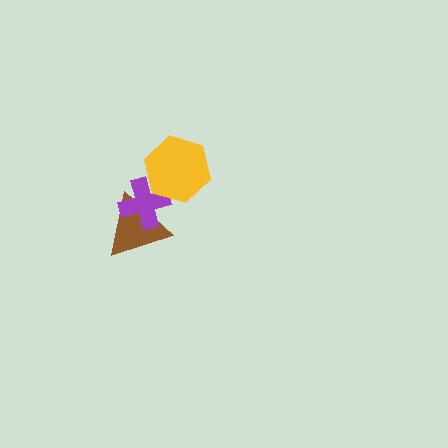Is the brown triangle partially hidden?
Yes, it is partially covered by another shape.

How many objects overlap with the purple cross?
2 objects overlap with the purple cross.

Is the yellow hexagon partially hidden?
No, no other shape covers it.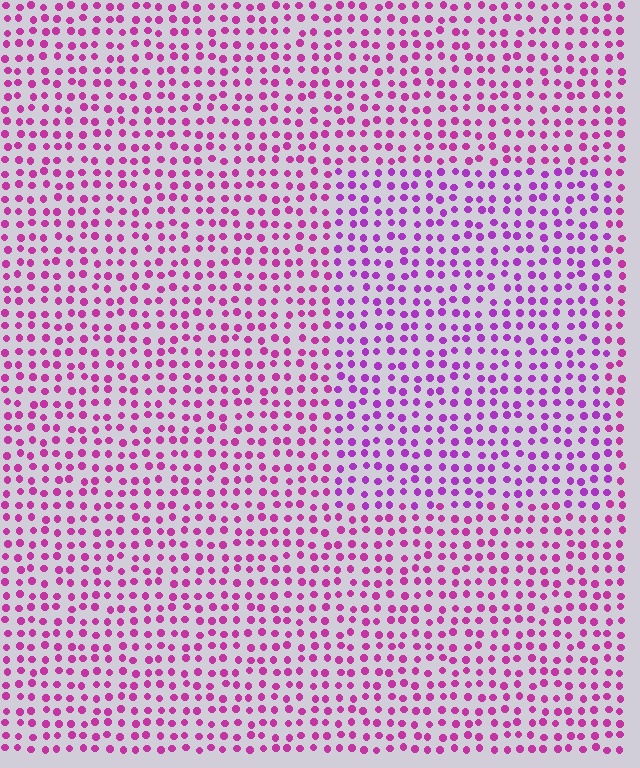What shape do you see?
I see a rectangle.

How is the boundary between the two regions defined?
The boundary is defined purely by a slight shift in hue (about 24 degrees). Spacing, size, and orientation are identical on both sides.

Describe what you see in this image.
The image is filled with small magenta elements in a uniform arrangement. A rectangle-shaped region is visible where the elements are tinted to a slightly different hue, forming a subtle color boundary.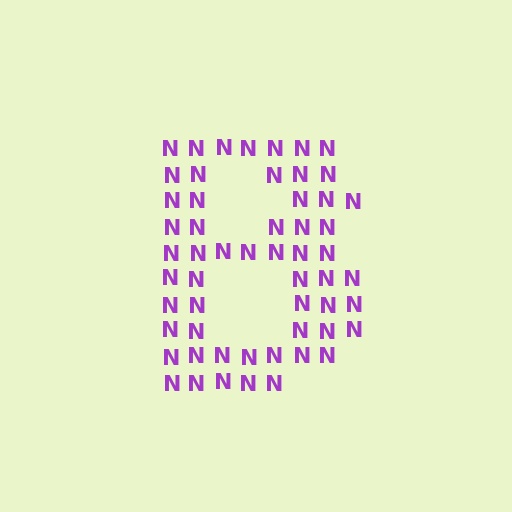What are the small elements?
The small elements are letter N's.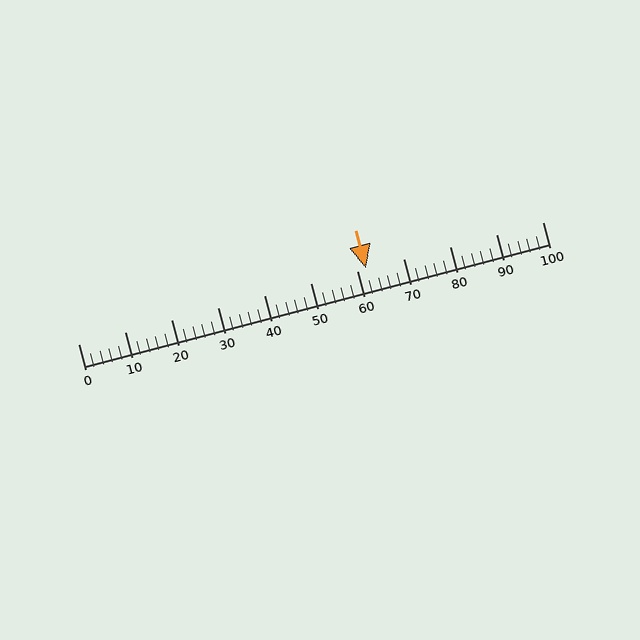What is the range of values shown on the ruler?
The ruler shows values from 0 to 100.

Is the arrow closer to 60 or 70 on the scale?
The arrow is closer to 60.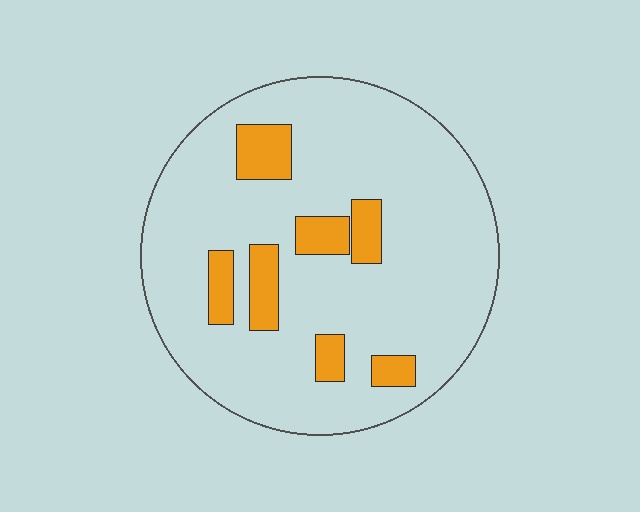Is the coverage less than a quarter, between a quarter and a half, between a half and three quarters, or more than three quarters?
Less than a quarter.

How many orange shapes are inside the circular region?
7.